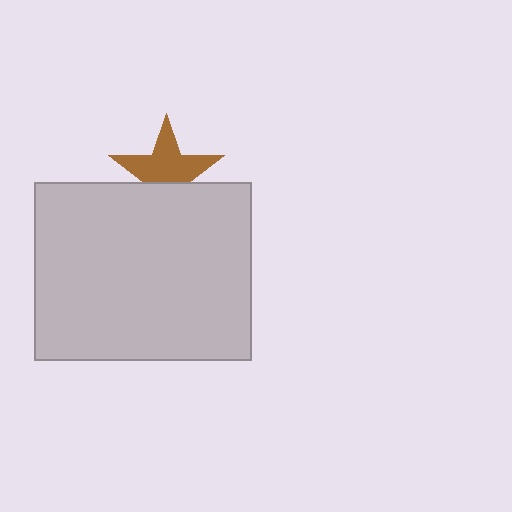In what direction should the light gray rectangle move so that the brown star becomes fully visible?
The light gray rectangle should move down. That is the shortest direction to clear the overlap and leave the brown star fully visible.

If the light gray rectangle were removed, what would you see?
You would see the complete brown star.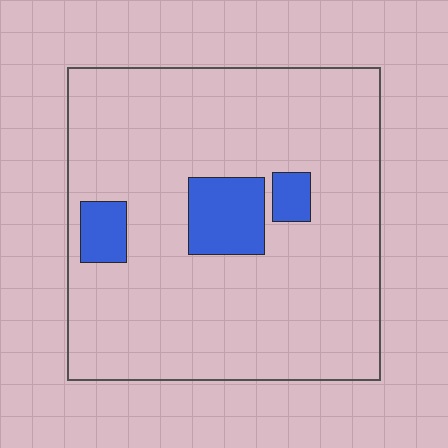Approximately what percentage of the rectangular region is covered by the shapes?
Approximately 10%.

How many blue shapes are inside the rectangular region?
3.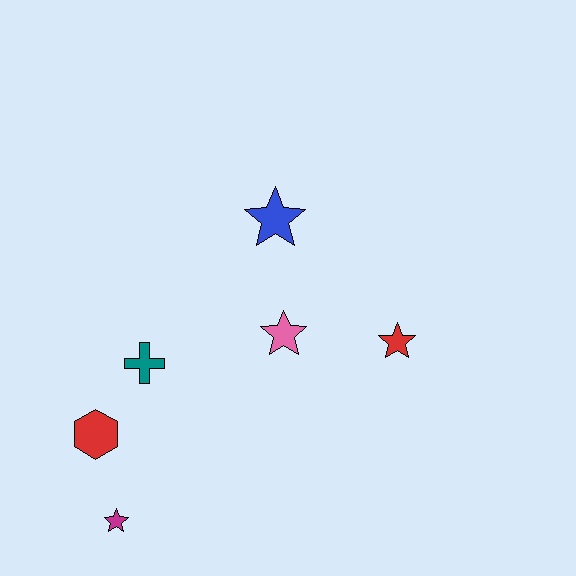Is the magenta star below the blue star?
Yes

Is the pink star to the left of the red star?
Yes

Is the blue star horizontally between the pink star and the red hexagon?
Yes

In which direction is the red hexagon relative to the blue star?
The red hexagon is below the blue star.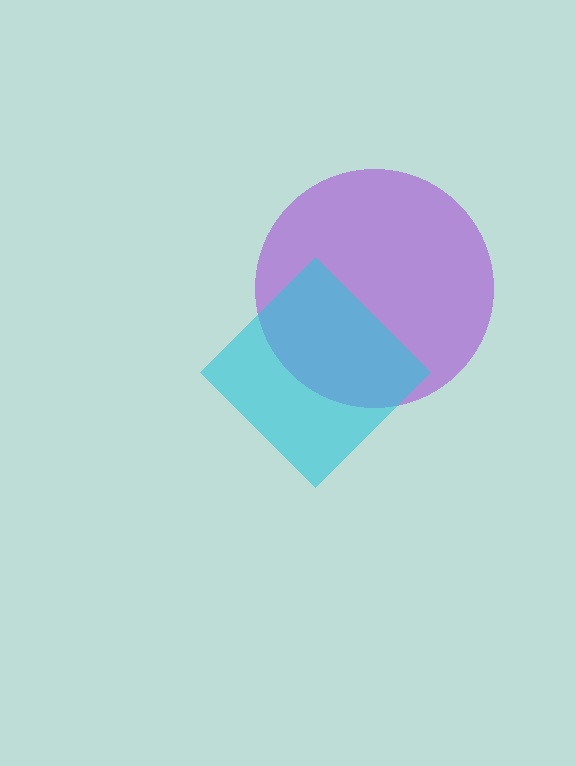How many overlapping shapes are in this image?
There are 2 overlapping shapes in the image.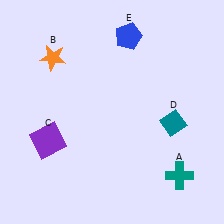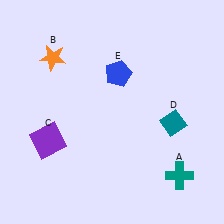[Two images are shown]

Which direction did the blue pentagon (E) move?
The blue pentagon (E) moved down.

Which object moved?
The blue pentagon (E) moved down.